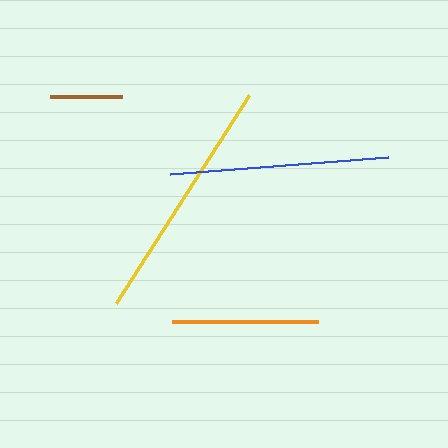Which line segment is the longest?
The yellow line is the longest at approximately 248 pixels.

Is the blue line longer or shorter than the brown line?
The blue line is longer than the brown line.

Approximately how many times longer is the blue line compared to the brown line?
The blue line is approximately 3.0 times the length of the brown line.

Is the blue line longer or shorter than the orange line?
The blue line is longer than the orange line.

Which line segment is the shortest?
The brown line is the shortest at approximately 72 pixels.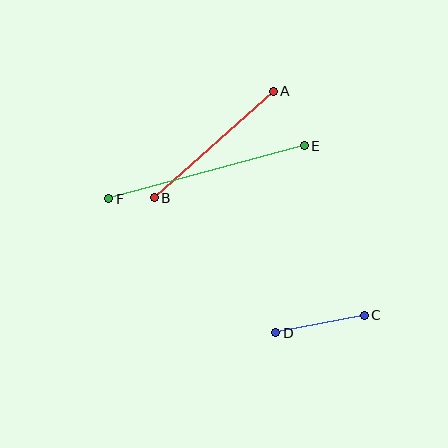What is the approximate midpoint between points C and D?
The midpoint is at approximately (320, 324) pixels.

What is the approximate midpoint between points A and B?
The midpoint is at approximately (214, 144) pixels.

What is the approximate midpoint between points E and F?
The midpoint is at approximately (206, 172) pixels.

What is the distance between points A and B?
The distance is approximately 160 pixels.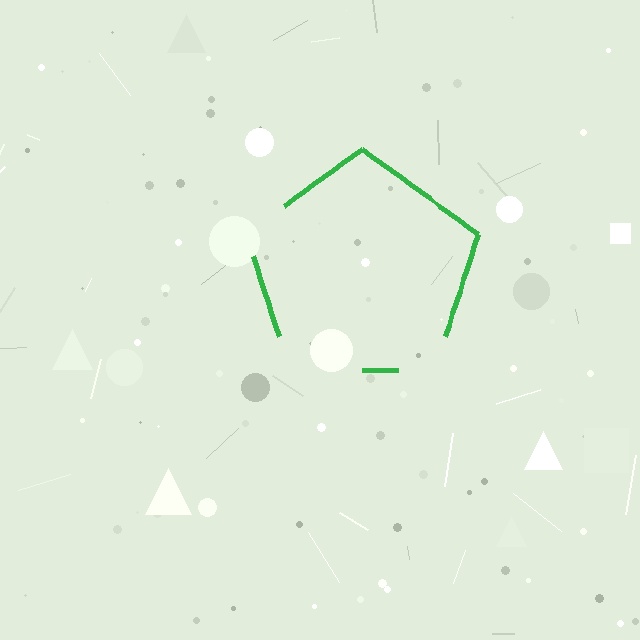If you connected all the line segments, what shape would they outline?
They would outline a pentagon.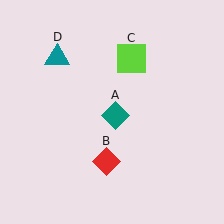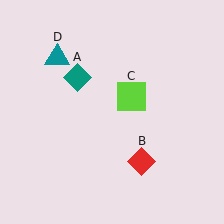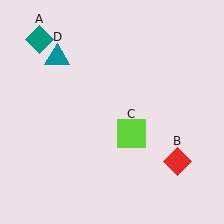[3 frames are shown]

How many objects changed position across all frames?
3 objects changed position: teal diamond (object A), red diamond (object B), lime square (object C).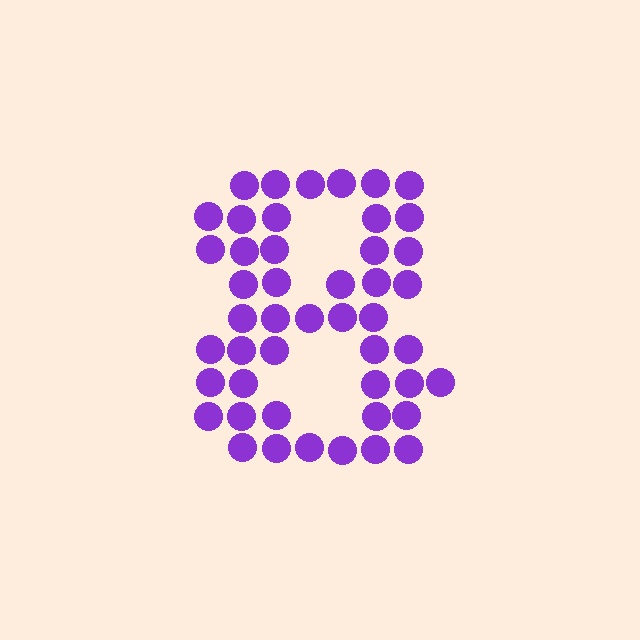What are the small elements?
The small elements are circles.